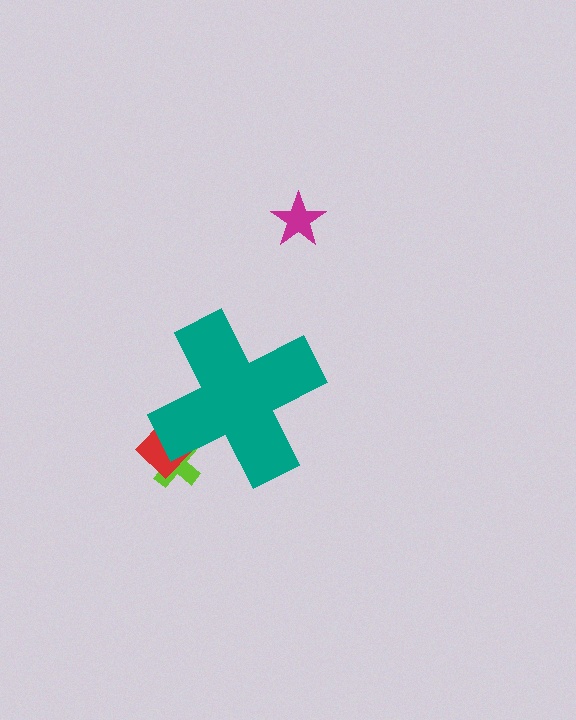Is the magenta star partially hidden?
No, the magenta star is fully visible.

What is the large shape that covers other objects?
A teal cross.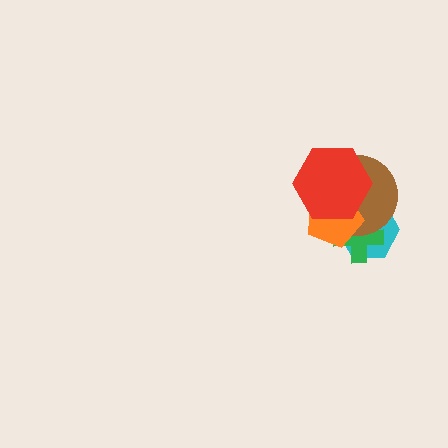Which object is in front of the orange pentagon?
The red hexagon is in front of the orange pentagon.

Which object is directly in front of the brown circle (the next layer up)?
The orange pentagon is directly in front of the brown circle.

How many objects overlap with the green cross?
3 objects overlap with the green cross.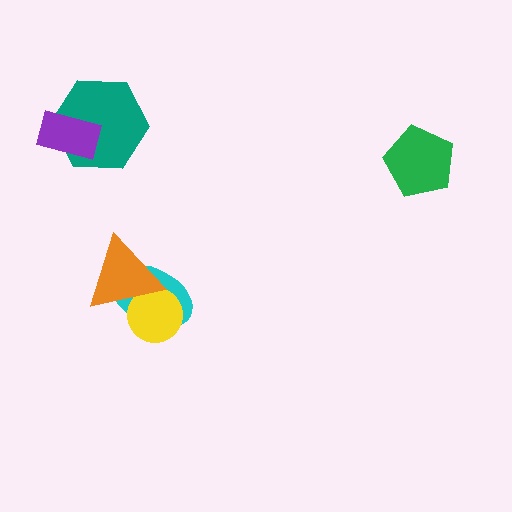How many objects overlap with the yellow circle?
2 objects overlap with the yellow circle.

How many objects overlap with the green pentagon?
0 objects overlap with the green pentagon.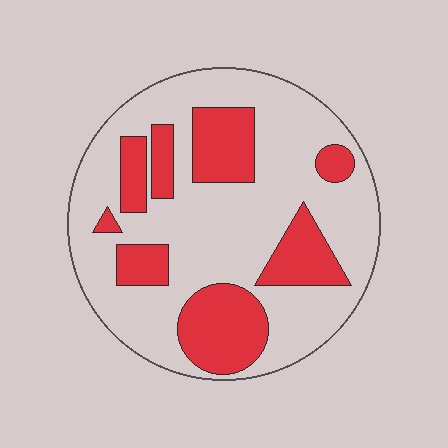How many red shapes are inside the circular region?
8.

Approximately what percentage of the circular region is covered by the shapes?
Approximately 30%.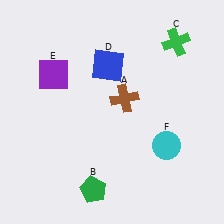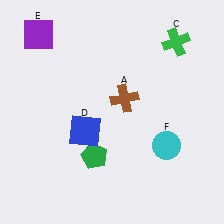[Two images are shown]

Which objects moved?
The objects that moved are: the green pentagon (B), the blue square (D), the purple square (E).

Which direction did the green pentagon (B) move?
The green pentagon (B) moved up.